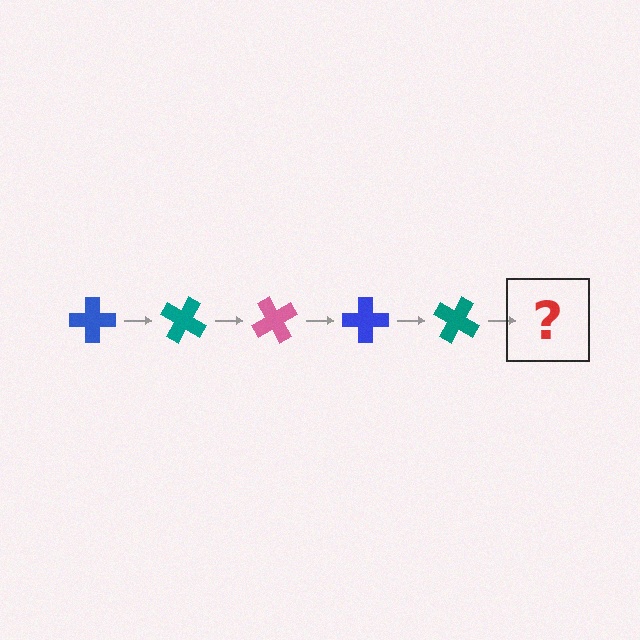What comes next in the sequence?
The next element should be a pink cross, rotated 150 degrees from the start.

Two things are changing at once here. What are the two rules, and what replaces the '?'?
The two rules are that it rotates 30 degrees each step and the color cycles through blue, teal, and pink. The '?' should be a pink cross, rotated 150 degrees from the start.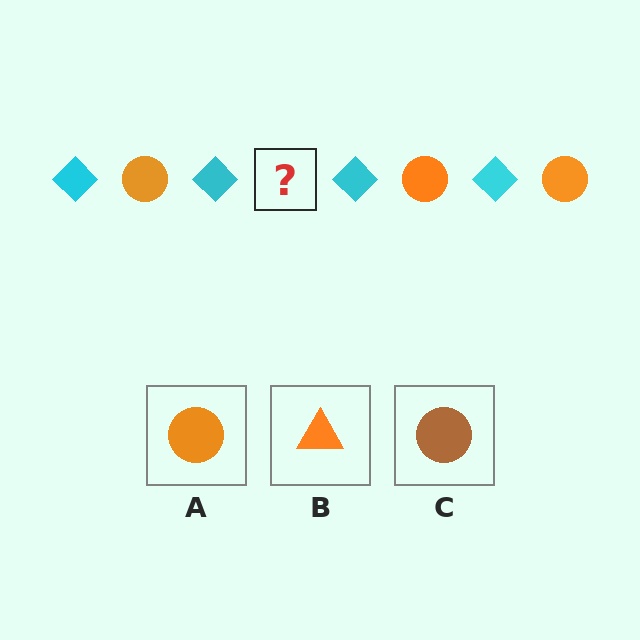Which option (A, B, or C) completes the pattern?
A.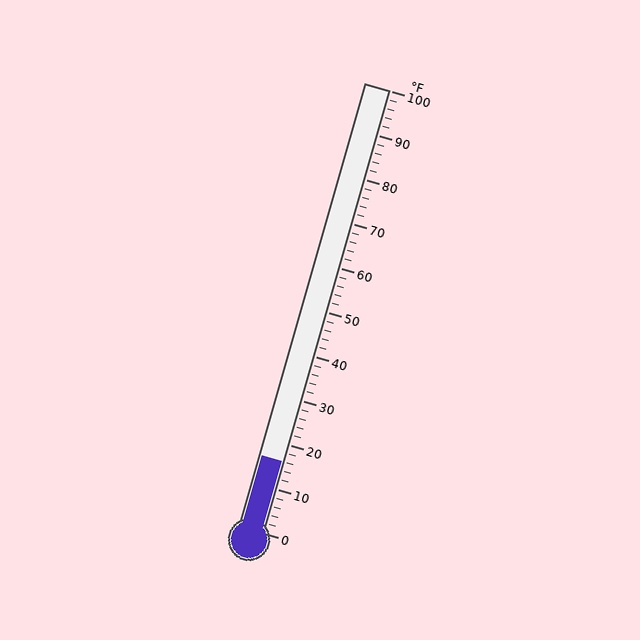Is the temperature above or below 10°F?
The temperature is above 10°F.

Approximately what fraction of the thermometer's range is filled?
The thermometer is filled to approximately 15% of its range.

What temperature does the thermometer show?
The thermometer shows approximately 16°F.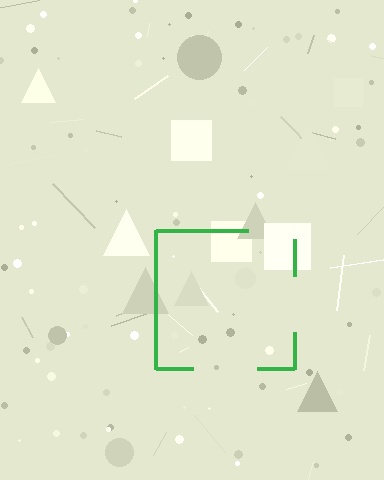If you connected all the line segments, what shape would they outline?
They would outline a square.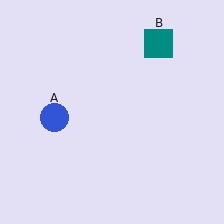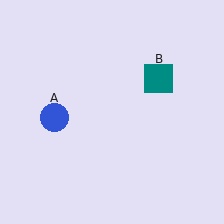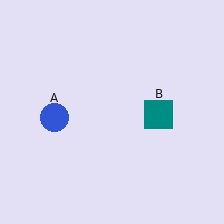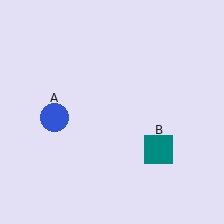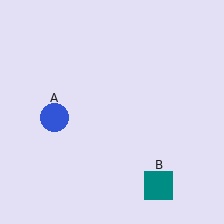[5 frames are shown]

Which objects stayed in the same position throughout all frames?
Blue circle (object A) remained stationary.